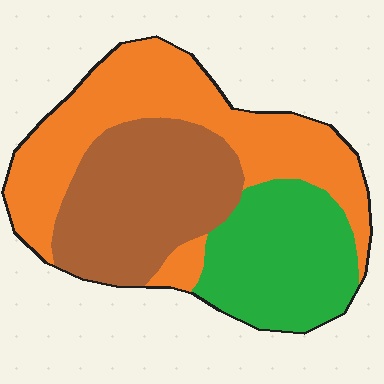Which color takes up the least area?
Green, at roughly 25%.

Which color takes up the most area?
Orange, at roughly 40%.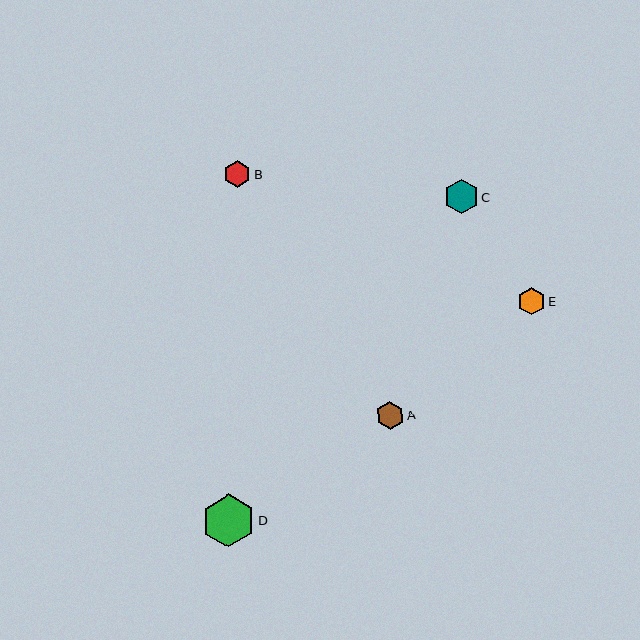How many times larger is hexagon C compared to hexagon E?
Hexagon C is approximately 1.3 times the size of hexagon E.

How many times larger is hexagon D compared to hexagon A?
Hexagon D is approximately 1.9 times the size of hexagon A.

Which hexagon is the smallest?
Hexagon B is the smallest with a size of approximately 27 pixels.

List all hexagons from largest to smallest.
From largest to smallest: D, C, A, E, B.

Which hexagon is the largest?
Hexagon D is the largest with a size of approximately 53 pixels.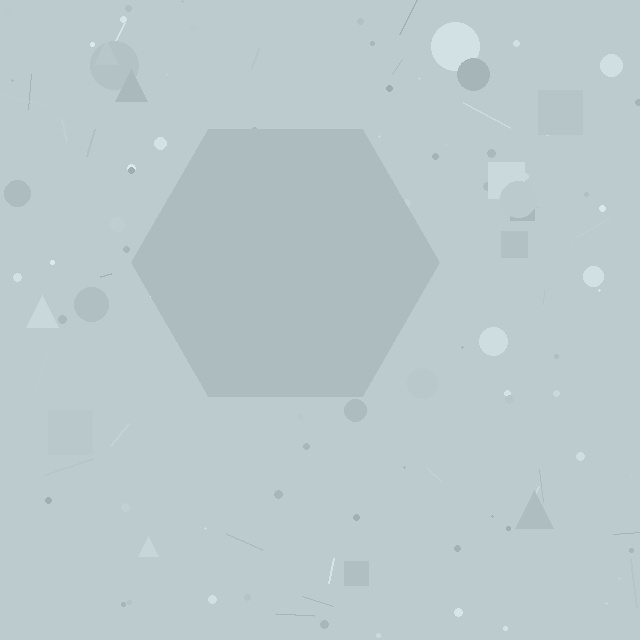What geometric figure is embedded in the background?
A hexagon is embedded in the background.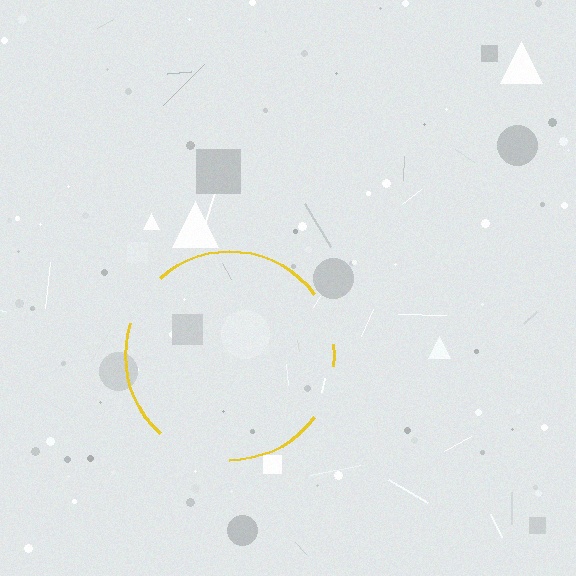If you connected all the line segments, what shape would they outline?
They would outline a circle.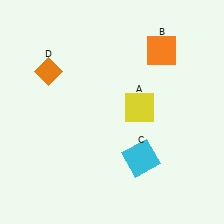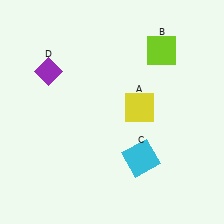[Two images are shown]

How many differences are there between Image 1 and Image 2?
There are 2 differences between the two images.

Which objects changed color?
B changed from orange to lime. D changed from orange to purple.